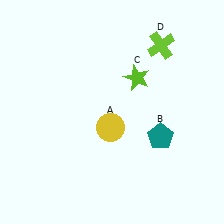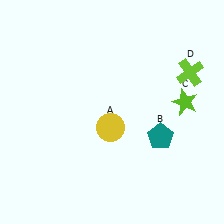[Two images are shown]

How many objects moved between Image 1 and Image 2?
2 objects moved between the two images.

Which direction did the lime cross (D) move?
The lime cross (D) moved right.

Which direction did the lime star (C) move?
The lime star (C) moved right.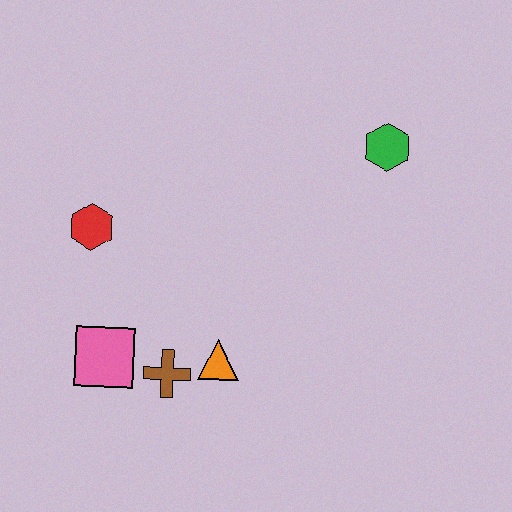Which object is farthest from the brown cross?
The green hexagon is farthest from the brown cross.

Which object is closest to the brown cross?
The orange triangle is closest to the brown cross.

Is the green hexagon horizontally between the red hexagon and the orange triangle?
No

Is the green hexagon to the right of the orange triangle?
Yes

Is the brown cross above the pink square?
No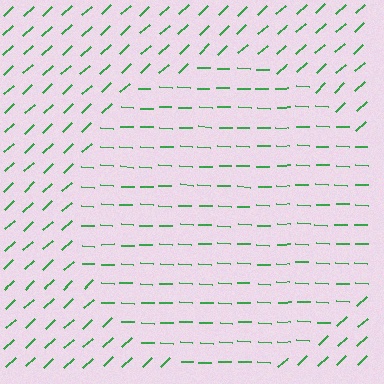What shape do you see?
I see a circle.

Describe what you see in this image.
The image is filled with small green line segments. A circle region in the image has lines oriented differently from the surrounding lines, creating a visible texture boundary.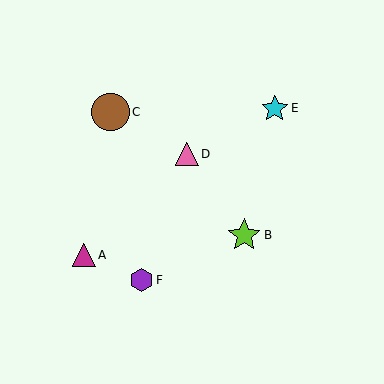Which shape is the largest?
The brown circle (labeled C) is the largest.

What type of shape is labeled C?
Shape C is a brown circle.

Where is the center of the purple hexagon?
The center of the purple hexagon is at (141, 280).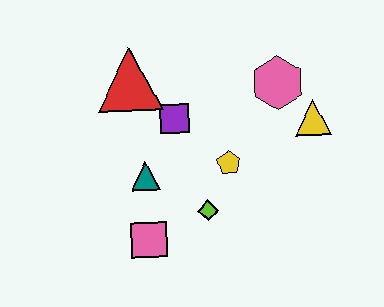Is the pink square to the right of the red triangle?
Yes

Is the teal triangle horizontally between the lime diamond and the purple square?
No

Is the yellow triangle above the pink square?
Yes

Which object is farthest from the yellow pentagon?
The red triangle is farthest from the yellow pentagon.